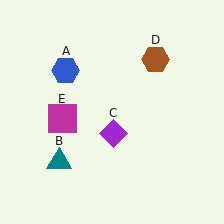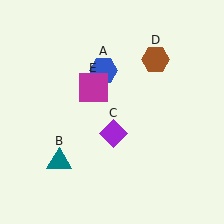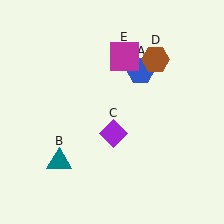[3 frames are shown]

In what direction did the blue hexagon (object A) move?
The blue hexagon (object A) moved right.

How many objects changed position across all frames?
2 objects changed position: blue hexagon (object A), magenta square (object E).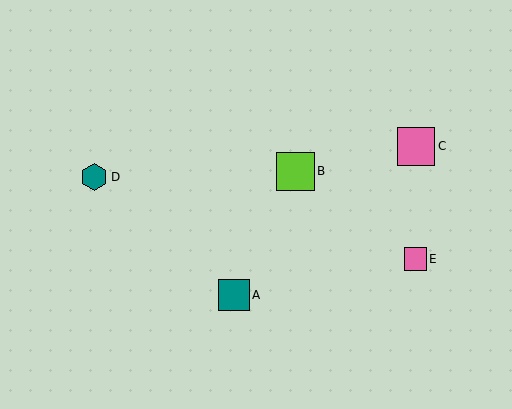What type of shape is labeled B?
Shape B is a lime square.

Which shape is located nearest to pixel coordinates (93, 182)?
The teal hexagon (labeled D) at (94, 177) is nearest to that location.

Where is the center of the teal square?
The center of the teal square is at (234, 295).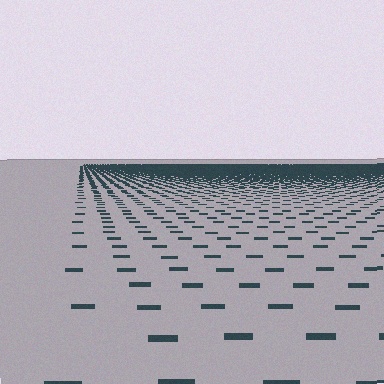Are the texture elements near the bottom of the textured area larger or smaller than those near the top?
Larger. Near the bottom, elements are closer to the viewer and appear at a bigger on-screen size.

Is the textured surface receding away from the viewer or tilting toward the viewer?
The surface is receding away from the viewer. Texture elements get smaller and denser toward the top.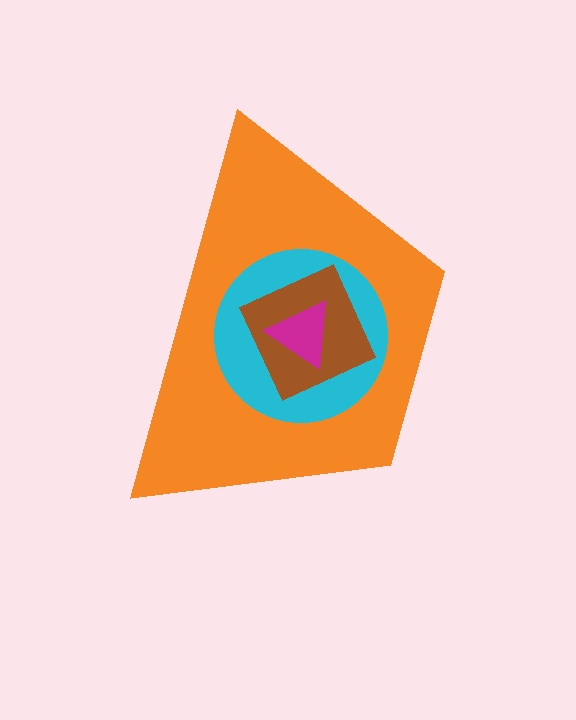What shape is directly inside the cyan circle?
The brown diamond.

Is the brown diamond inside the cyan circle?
Yes.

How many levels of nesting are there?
4.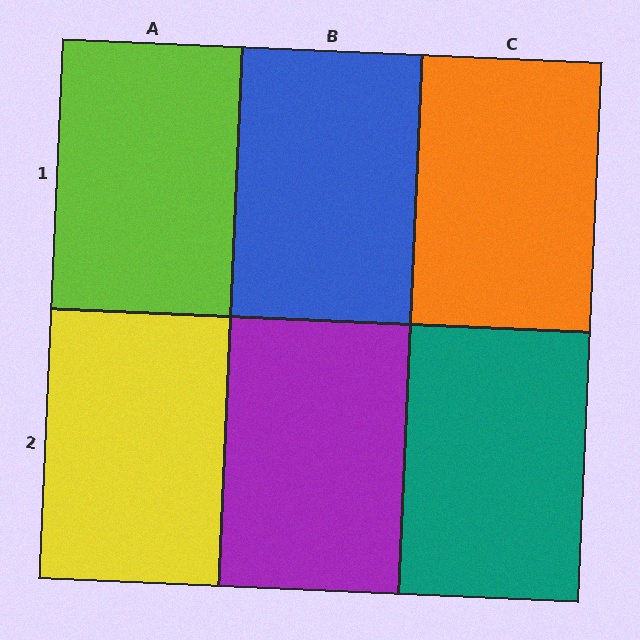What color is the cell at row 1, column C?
Orange.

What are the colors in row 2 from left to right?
Yellow, purple, teal.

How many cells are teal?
1 cell is teal.